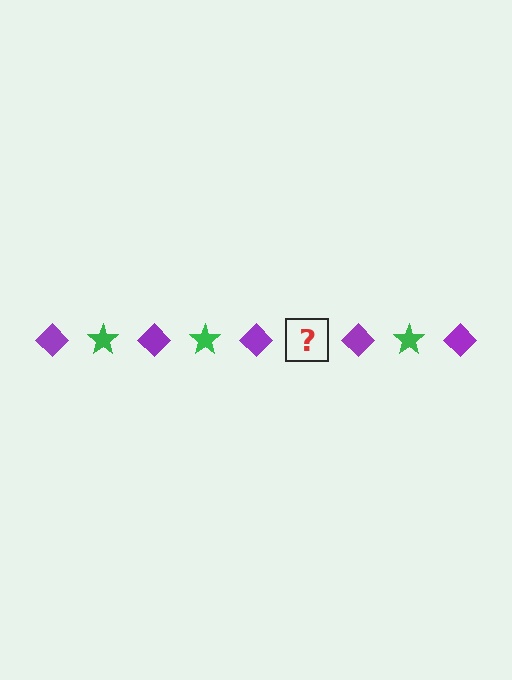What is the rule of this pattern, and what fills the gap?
The rule is that the pattern alternates between purple diamond and green star. The gap should be filled with a green star.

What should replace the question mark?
The question mark should be replaced with a green star.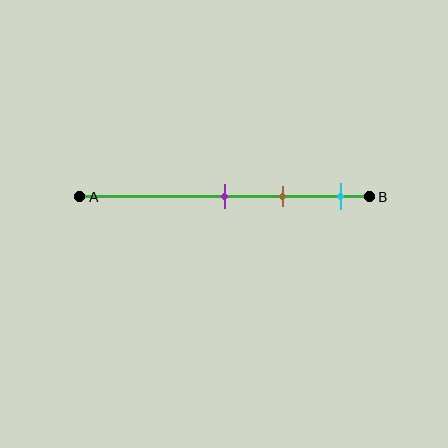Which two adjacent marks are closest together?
The purple and brown marks are the closest adjacent pair.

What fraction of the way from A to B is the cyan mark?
The cyan mark is approximately 90% (0.9) of the way from A to B.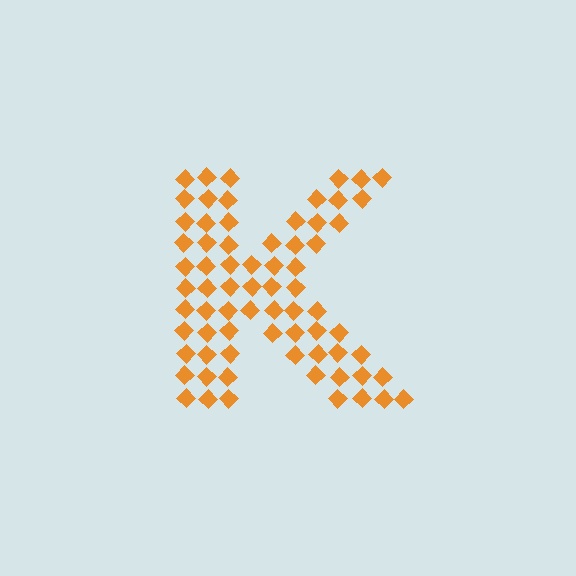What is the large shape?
The large shape is the letter K.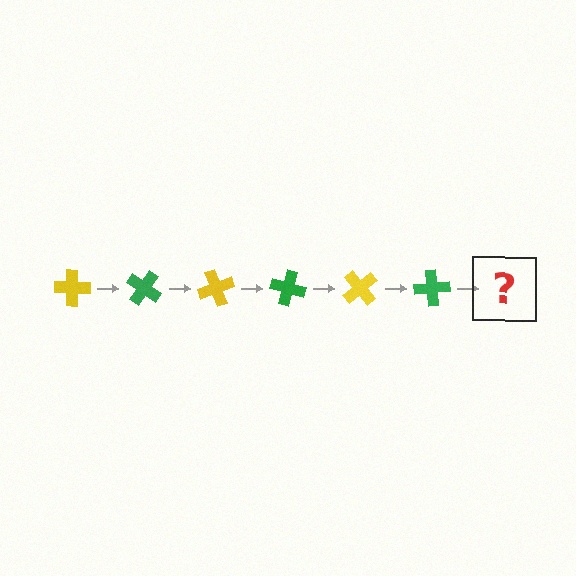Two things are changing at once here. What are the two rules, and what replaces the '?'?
The two rules are that it rotates 35 degrees each step and the color cycles through yellow and green. The '?' should be a yellow cross, rotated 210 degrees from the start.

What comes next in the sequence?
The next element should be a yellow cross, rotated 210 degrees from the start.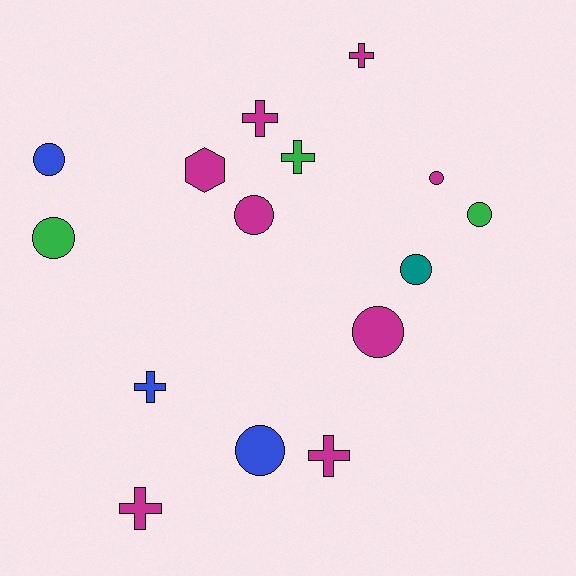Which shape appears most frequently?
Circle, with 8 objects.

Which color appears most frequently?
Magenta, with 8 objects.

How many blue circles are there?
There are 2 blue circles.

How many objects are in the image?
There are 15 objects.